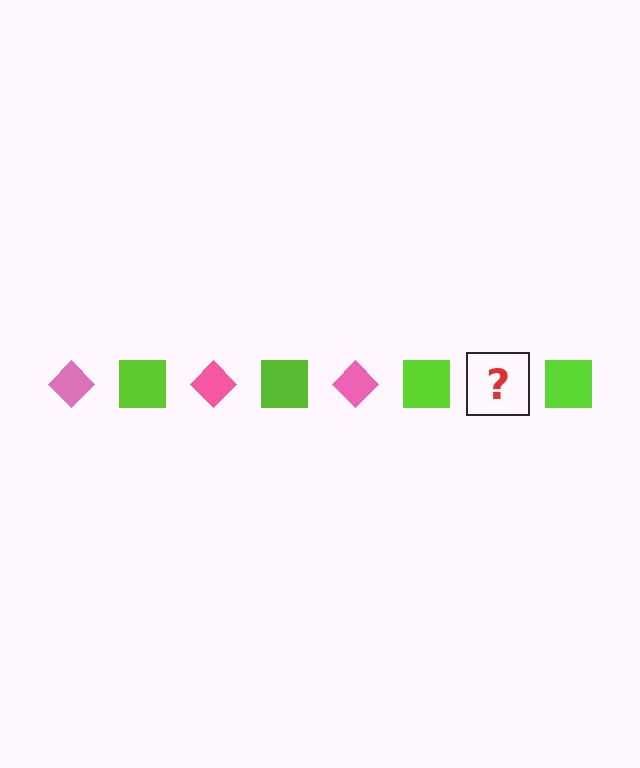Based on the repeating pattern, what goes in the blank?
The blank should be a pink diamond.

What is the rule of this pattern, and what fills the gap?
The rule is that the pattern alternates between pink diamond and lime square. The gap should be filled with a pink diamond.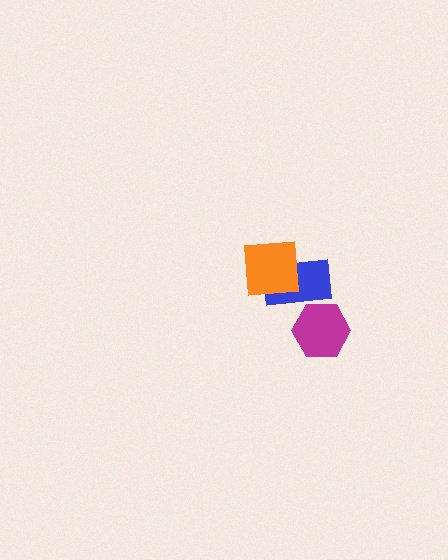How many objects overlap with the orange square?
1 object overlaps with the orange square.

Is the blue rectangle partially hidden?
Yes, it is partially covered by another shape.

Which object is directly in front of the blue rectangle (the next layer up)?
The orange square is directly in front of the blue rectangle.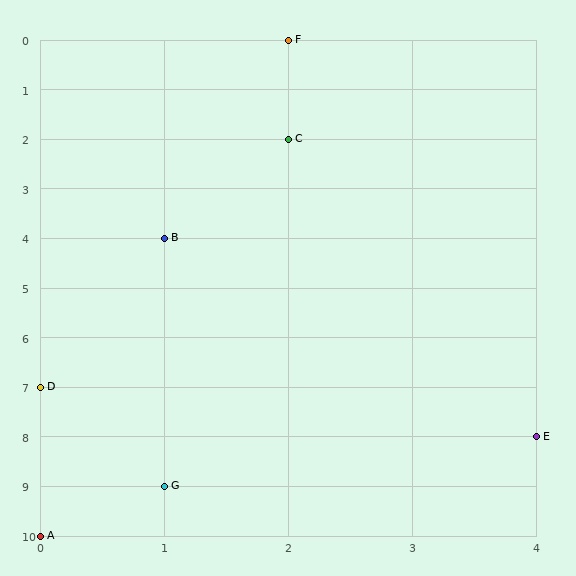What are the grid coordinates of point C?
Point C is at grid coordinates (2, 2).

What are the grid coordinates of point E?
Point E is at grid coordinates (4, 8).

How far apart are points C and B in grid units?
Points C and B are 1 column and 2 rows apart (about 2.2 grid units diagonally).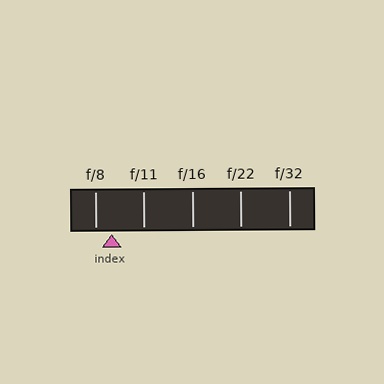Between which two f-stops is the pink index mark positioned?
The index mark is between f/8 and f/11.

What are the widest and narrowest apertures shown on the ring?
The widest aperture shown is f/8 and the narrowest is f/32.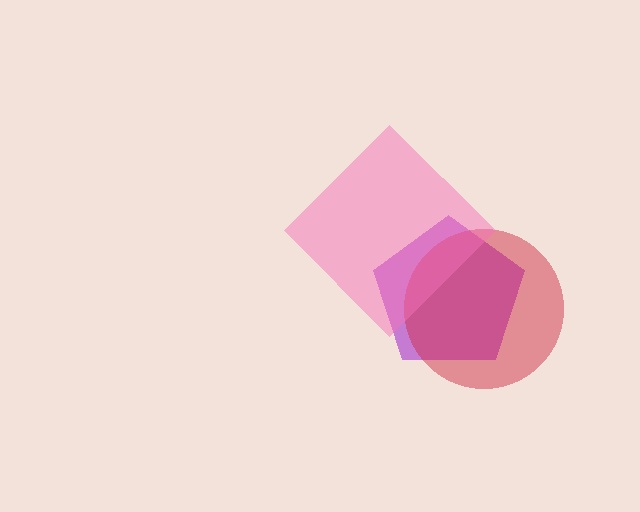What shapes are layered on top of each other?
The layered shapes are: a purple pentagon, a red circle, a pink diamond.